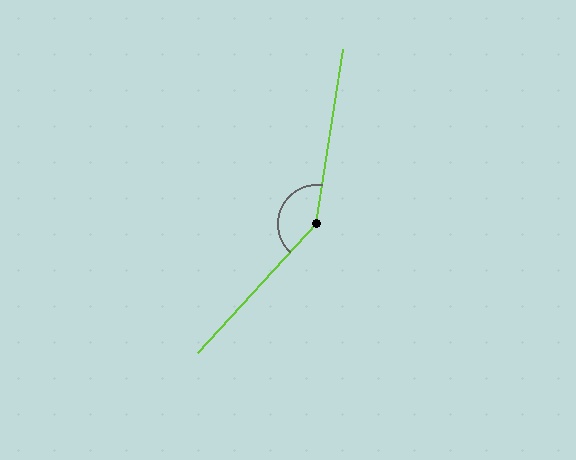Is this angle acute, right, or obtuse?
It is obtuse.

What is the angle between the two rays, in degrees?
Approximately 146 degrees.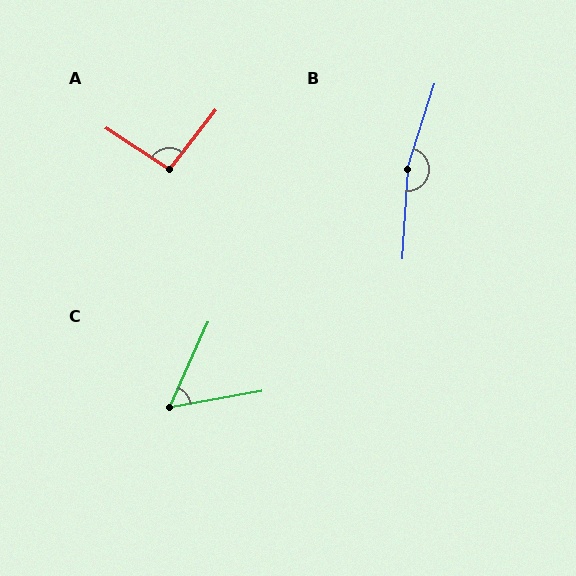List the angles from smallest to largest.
C (55°), A (95°), B (166°).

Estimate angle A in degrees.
Approximately 95 degrees.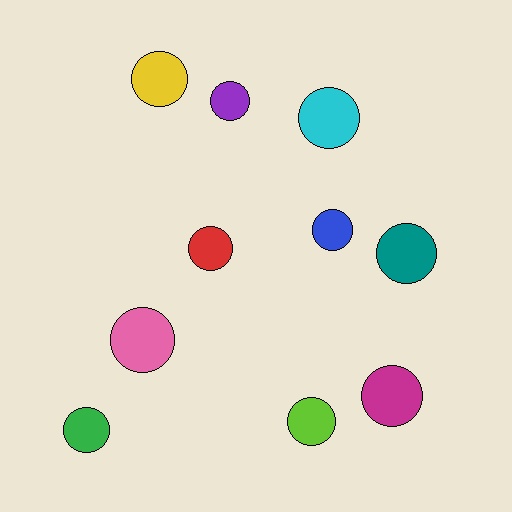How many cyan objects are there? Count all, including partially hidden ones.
There is 1 cyan object.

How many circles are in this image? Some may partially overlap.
There are 10 circles.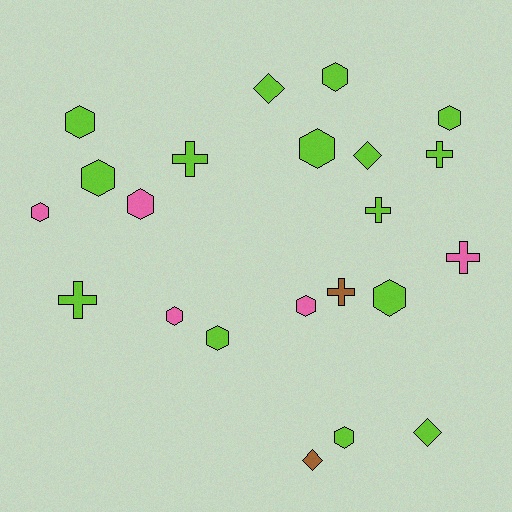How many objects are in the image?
There are 22 objects.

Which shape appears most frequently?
Hexagon, with 12 objects.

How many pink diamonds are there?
There are no pink diamonds.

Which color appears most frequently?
Lime, with 15 objects.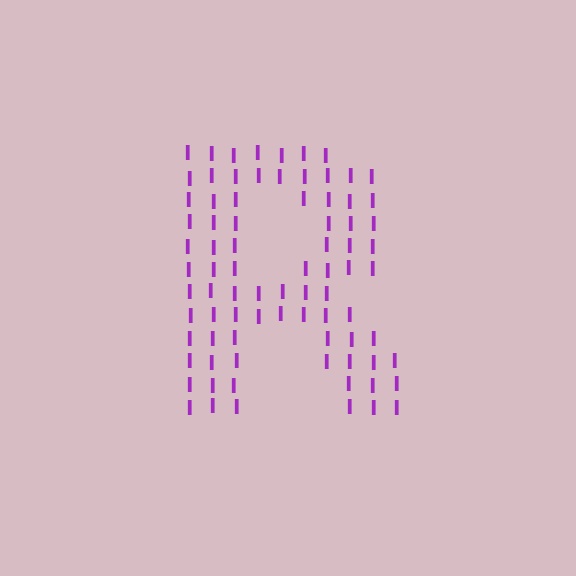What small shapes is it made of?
It is made of small letter I's.